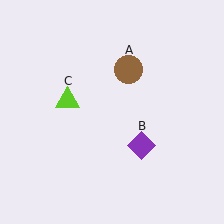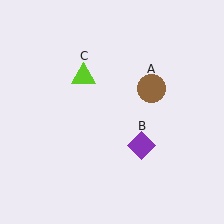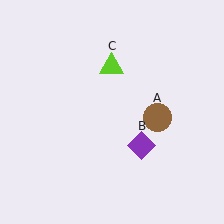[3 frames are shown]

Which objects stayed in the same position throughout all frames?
Purple diamond (object B) remained stationary.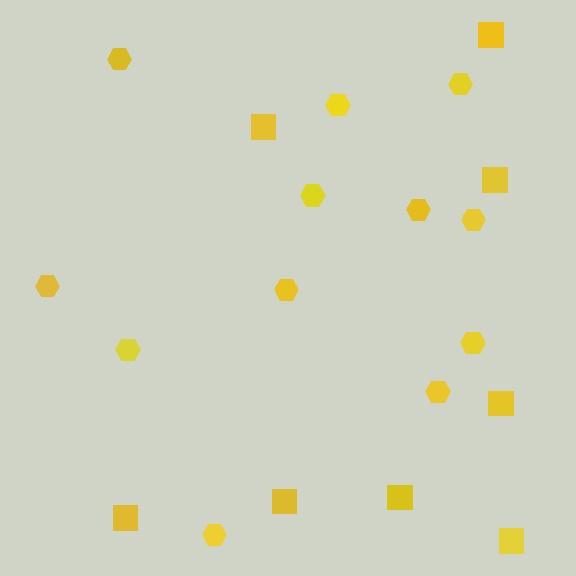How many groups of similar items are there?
There are 2 groups: one group of hexagons (12) and one group of squares (8).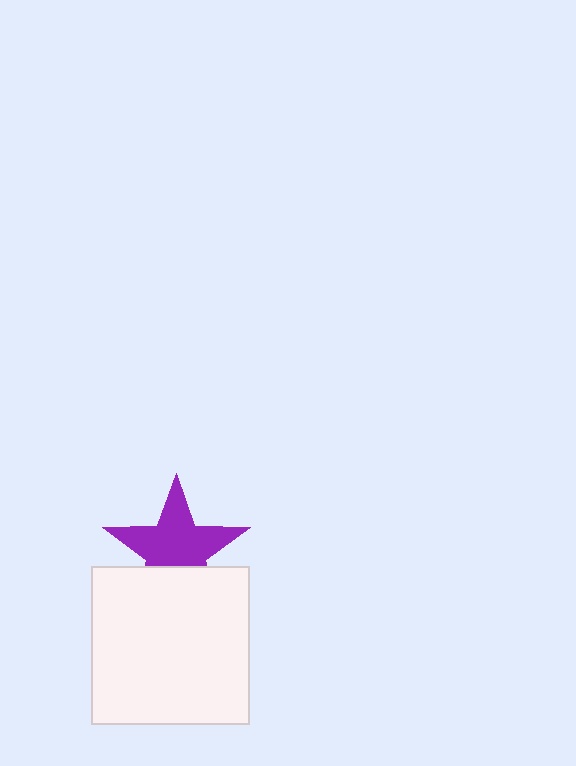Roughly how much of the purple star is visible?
Most of it is visible (roughly 68%).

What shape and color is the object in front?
The object in front is a white square.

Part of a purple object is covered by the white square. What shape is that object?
It is a star.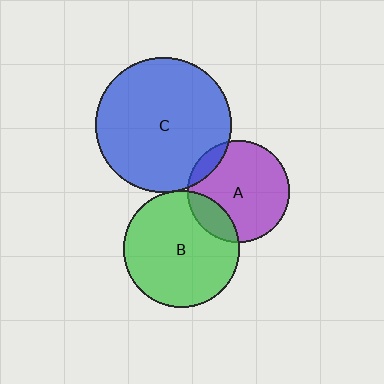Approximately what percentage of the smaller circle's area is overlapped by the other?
Approximately 5%.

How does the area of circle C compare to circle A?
Approximately 1.8 times.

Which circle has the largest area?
Circle C (blue).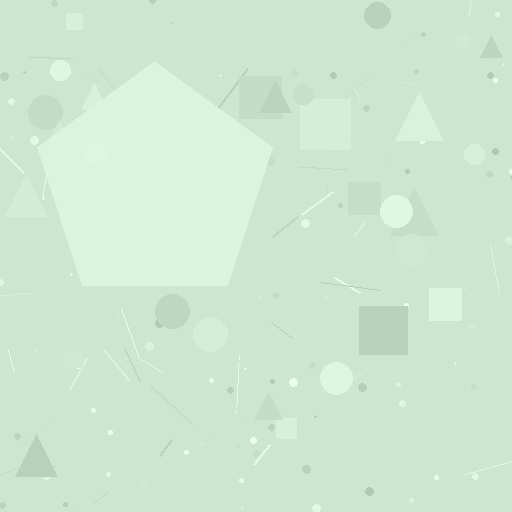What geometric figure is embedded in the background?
A pentagon is embedded in the background.